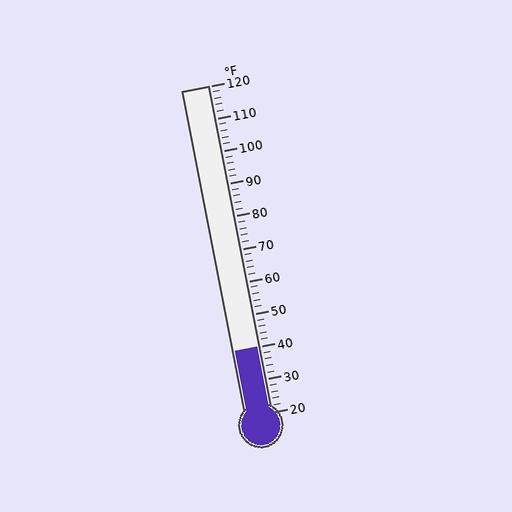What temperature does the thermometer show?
The thermometer shows approximately 40°F.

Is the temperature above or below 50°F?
The temperature is below 50°F.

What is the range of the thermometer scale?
The thermometer scale ranges from 20°F to 120°F.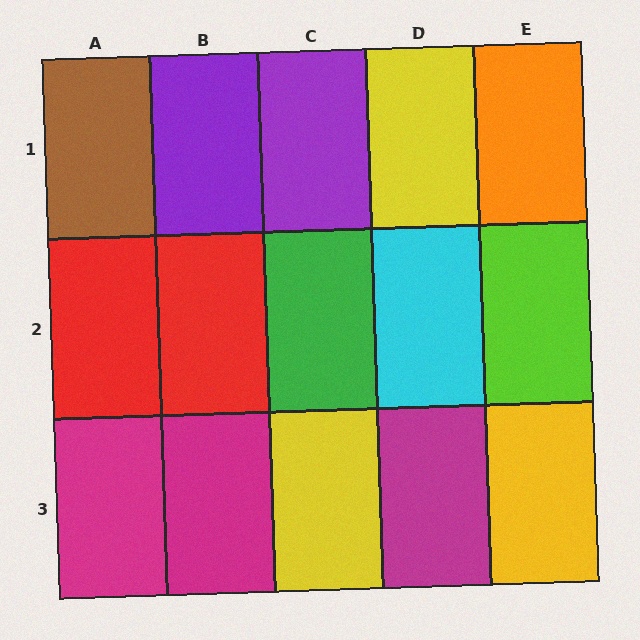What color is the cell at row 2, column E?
Lime.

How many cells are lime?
1 cell is lime.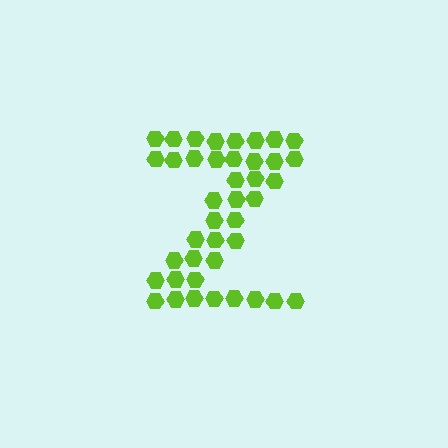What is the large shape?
The large shape is the letter Z.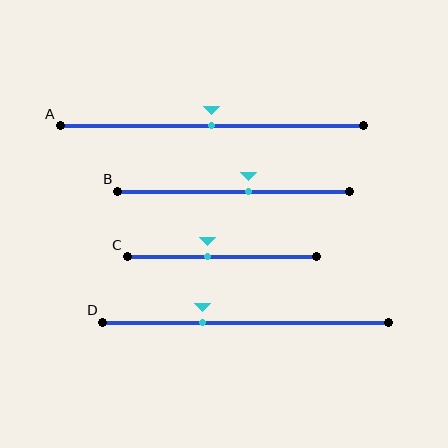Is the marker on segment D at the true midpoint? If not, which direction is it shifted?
No, the marker on segment D is shifted to the left by about 15% of the segment length.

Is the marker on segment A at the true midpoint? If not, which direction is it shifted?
Yes, the marker on segment A is at the true midpoint.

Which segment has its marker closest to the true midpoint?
Segment A has its marker closest to the true midpoint.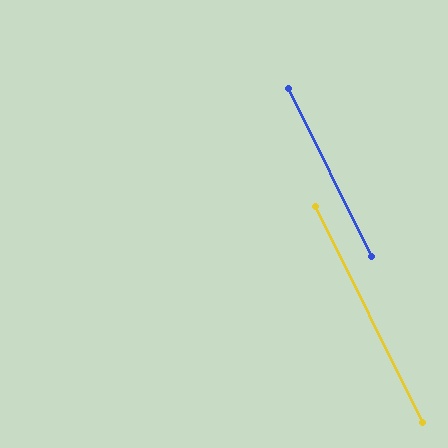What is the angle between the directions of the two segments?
Approximately 0 degrees.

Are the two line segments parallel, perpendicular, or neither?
Parallel — their directions differ by only 0.0°.